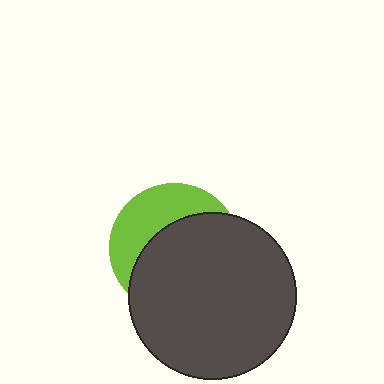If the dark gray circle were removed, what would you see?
You would see the complete lime circle.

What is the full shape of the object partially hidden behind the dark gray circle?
The partially hidden object is a lime circle.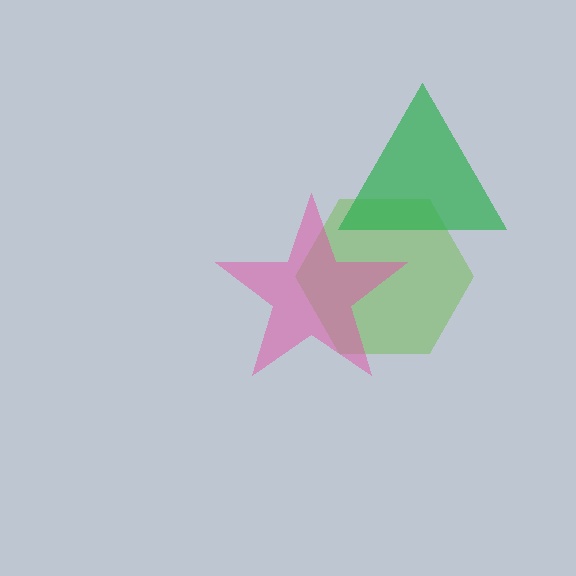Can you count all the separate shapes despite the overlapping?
Yes, there are 3 separate shapes.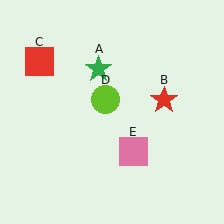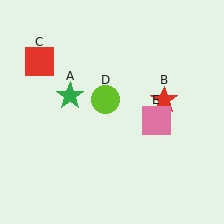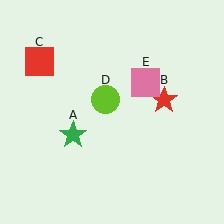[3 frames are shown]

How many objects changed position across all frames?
2 objects changed position: green star (object A), pink square (object E).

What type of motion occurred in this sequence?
The green star (object A), pink square (object E) rotated counterclockwise around the center of the scene.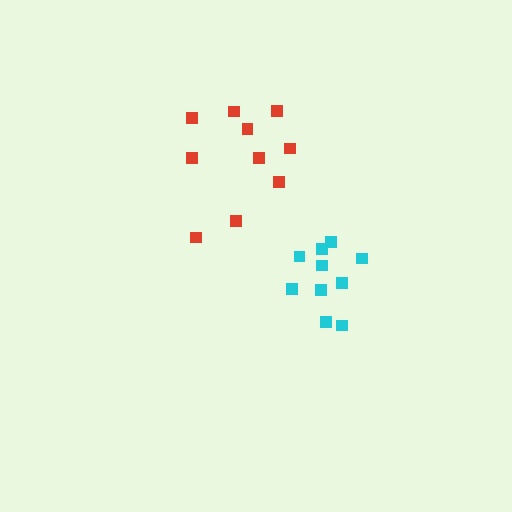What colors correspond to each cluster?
The clusters are colored: cyan, red.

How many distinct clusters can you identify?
There are 2 distinct clusters.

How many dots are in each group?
Group 1: 10 dots, Group 2: 10 dots (20 total).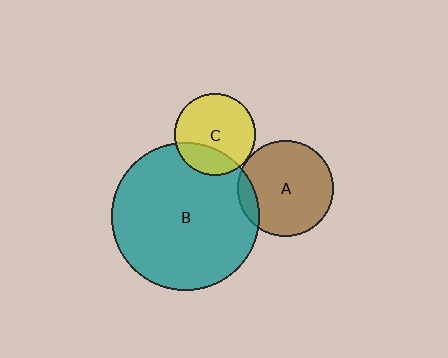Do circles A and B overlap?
Yes.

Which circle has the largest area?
Circle B (teal).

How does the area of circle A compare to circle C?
Approximately 1.4 times.